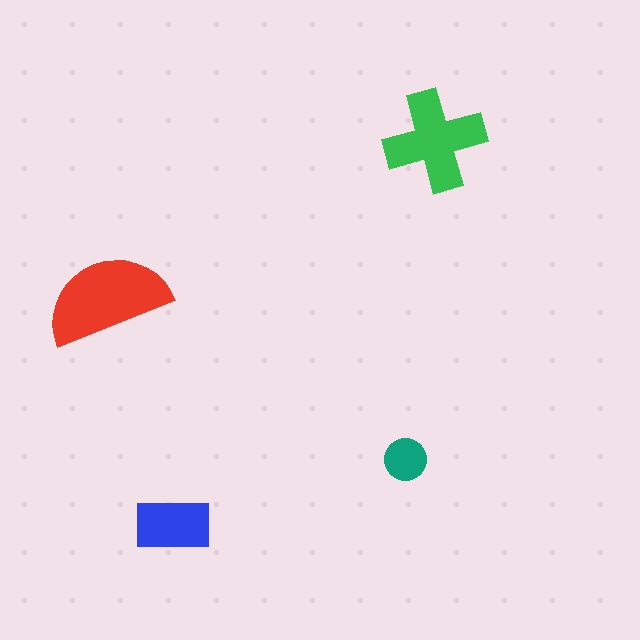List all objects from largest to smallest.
The red semicircle, the green cross, the blue rectangle, the teal circle.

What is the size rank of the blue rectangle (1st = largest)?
3rd.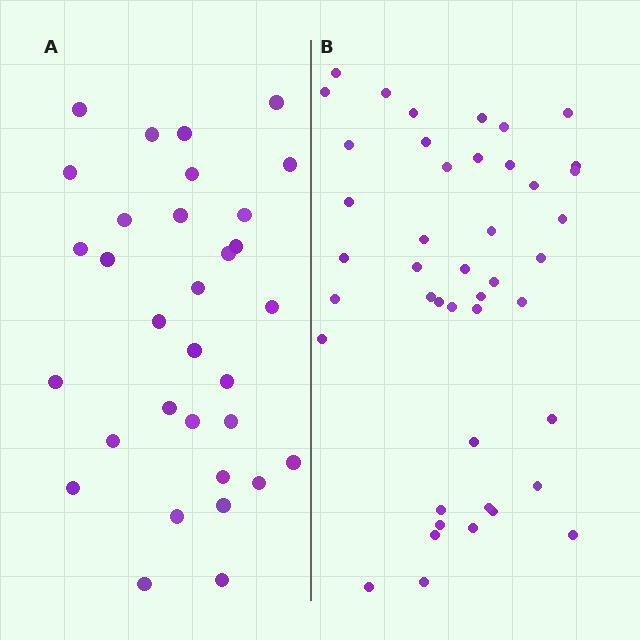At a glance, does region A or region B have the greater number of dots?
Region B (the right region) has more dots.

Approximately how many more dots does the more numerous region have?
Region B has roughly 12 or so more dots than region A.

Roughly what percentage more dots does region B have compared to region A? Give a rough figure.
About 40% more.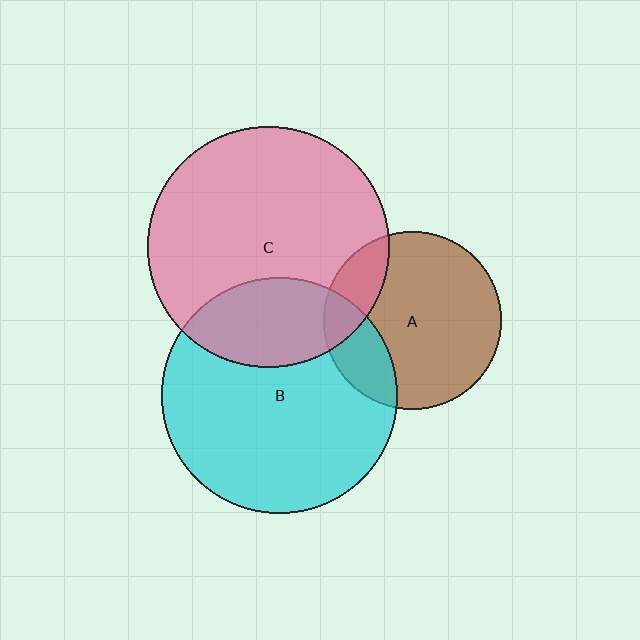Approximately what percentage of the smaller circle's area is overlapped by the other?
Approximately 25%.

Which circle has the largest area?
Circle C (pink).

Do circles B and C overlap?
Yes.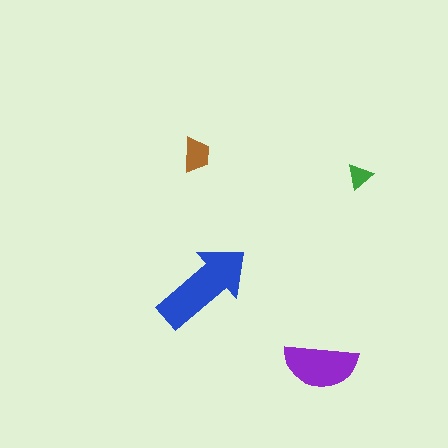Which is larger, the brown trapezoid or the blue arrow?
The blue arrow.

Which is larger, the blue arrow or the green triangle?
The blue arrow.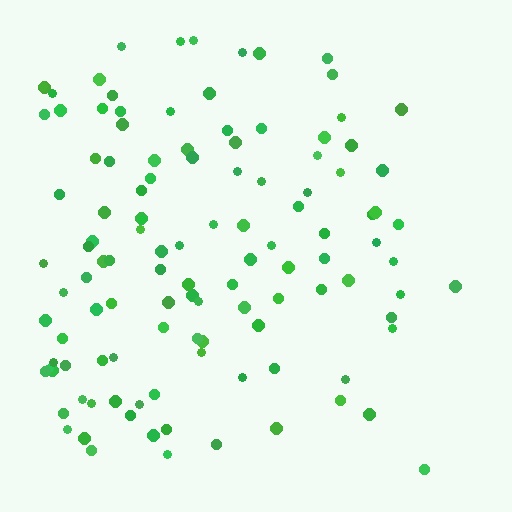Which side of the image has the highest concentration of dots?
The left.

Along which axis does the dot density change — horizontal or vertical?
Horizontal.